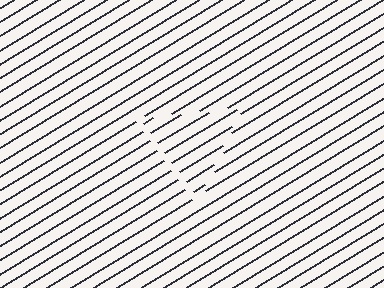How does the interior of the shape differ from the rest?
The interior of the shape contains the same grating, shifted by half a period — the contour is defined by the phase discontinuity where line-ends from the inner and outer gratings abut.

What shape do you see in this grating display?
An illusory triangle. The interior of the shape contains the same grating, shifted by half a period — the contour is defined by the phase discontinuity where line-ends from the inner and outer gratings abut.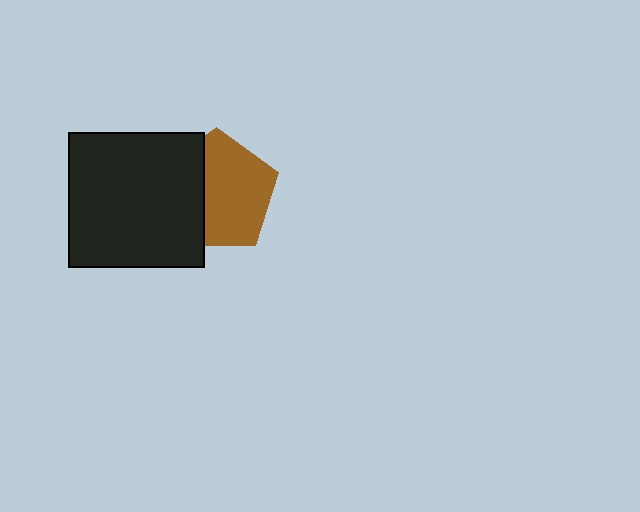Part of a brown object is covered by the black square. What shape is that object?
It is a pentagon.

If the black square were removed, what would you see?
You would see the complete brown pentagon.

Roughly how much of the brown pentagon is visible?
About half of it is visible (roughly 62%).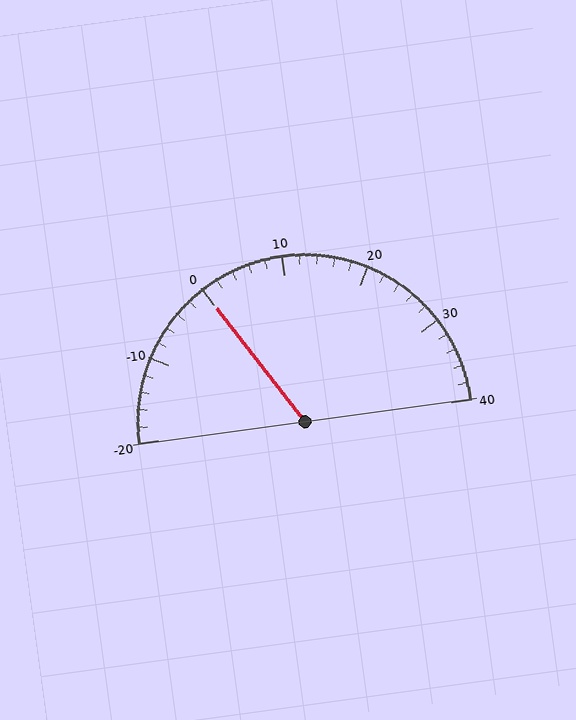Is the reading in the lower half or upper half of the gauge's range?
The reading is in the lower half of the range (-20 to 40).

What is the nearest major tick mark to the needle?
The nearest major tick mark is 0.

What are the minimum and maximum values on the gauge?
The gauge ranges from -20 to 40.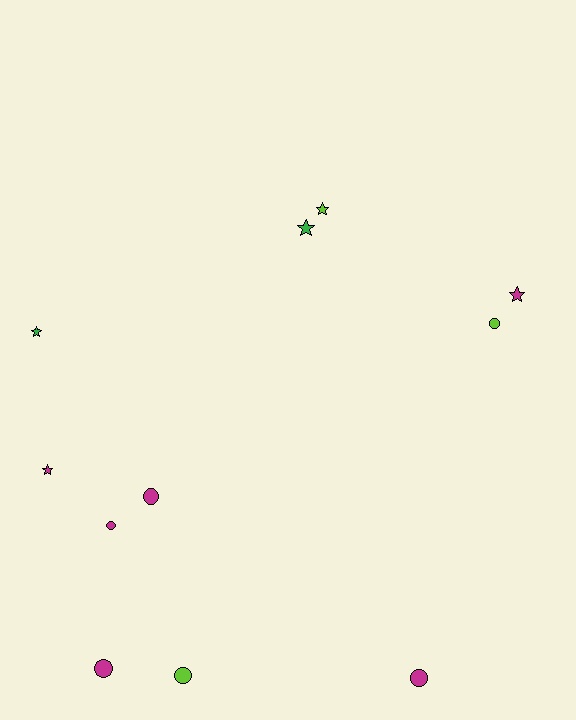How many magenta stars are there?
There are 2 magenta stars.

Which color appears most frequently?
Magenta, with 6 objects.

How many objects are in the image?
There are 11 objects.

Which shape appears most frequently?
Circle, with 6 objects.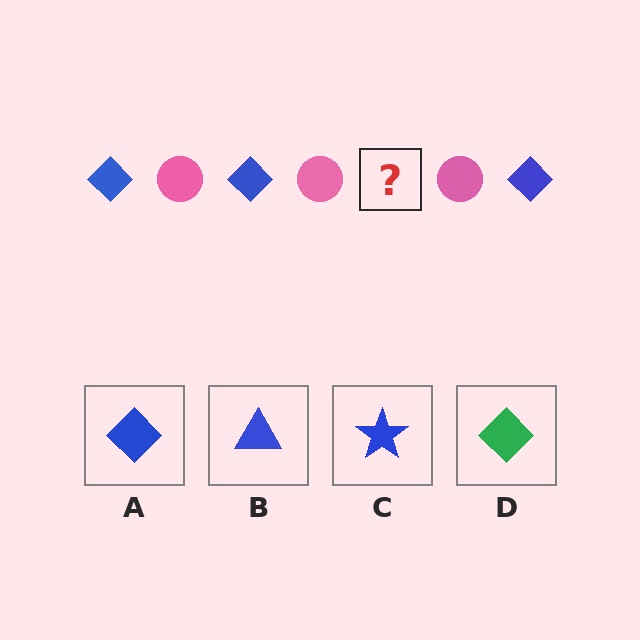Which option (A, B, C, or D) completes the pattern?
A.